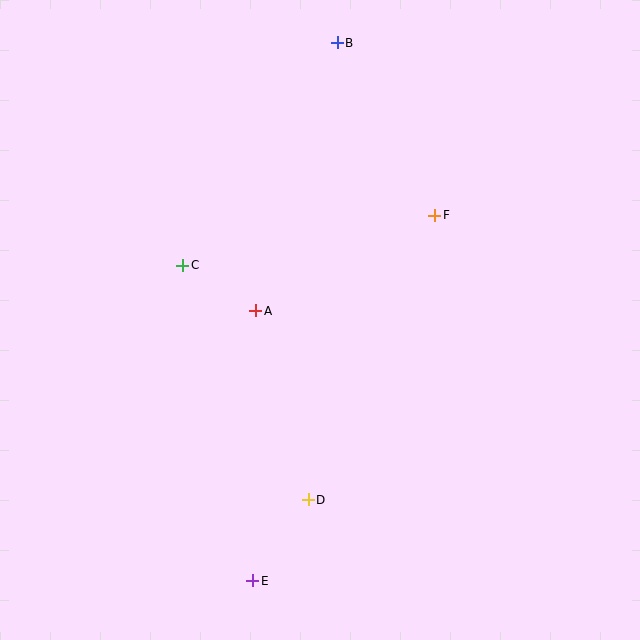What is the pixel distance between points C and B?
The distance between C and B is 271 pixels.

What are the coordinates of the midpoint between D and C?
The midpoint between D and C is at (245, 382).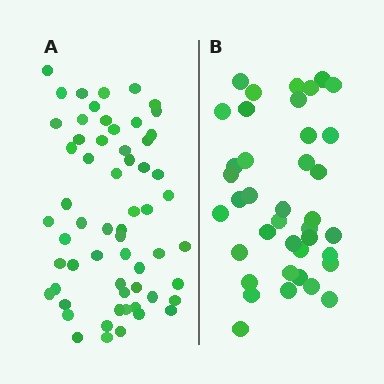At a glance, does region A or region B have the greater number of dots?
Region A (the left region) has more dots.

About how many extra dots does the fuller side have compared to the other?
Region A has approximately 20 more dots than region B.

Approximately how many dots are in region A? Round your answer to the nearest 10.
About 60 dots.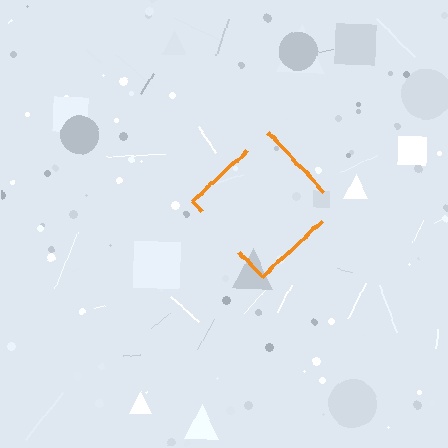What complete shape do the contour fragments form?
The contour fragments form a diamond.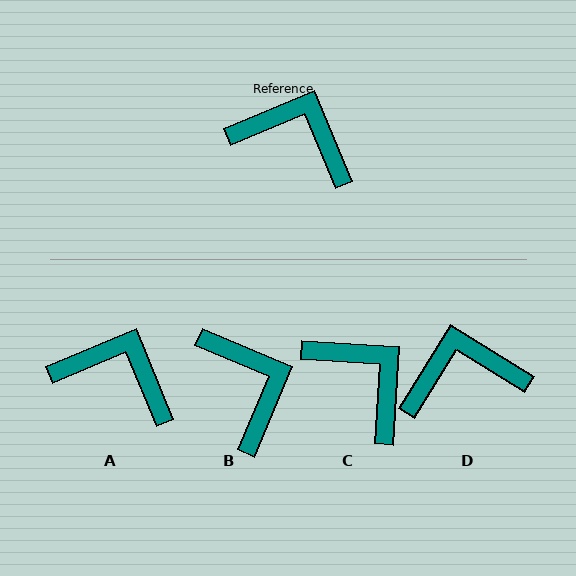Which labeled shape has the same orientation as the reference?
A.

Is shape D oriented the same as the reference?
No, it is off by about 36 degrees.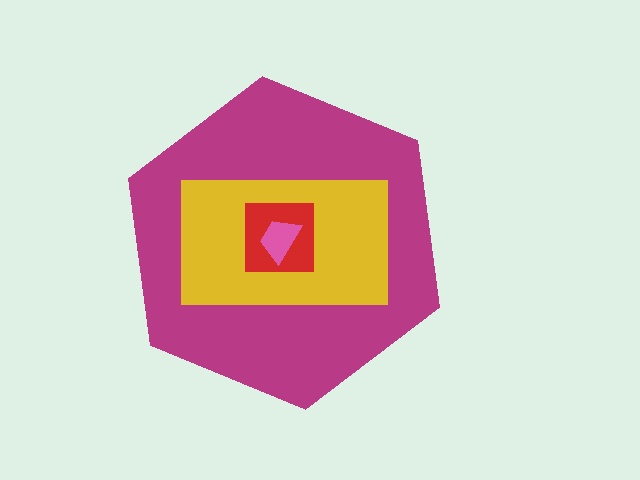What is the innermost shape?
The pink trapezoid.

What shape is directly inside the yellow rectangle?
The red square.